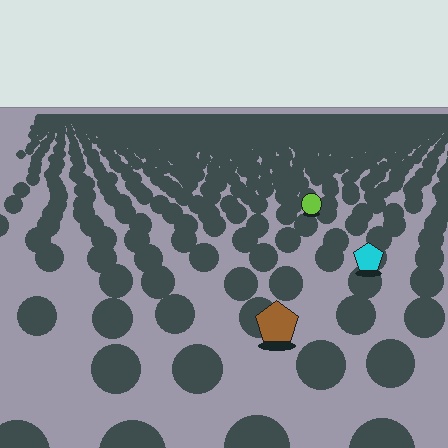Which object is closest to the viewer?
The brown pentagon is closest. The texture marks near it are larger and more spread out.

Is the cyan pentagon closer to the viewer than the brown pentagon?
No. The brown pentagon is closer — you can tell from the texture gradient: the ground texture is coarser near it.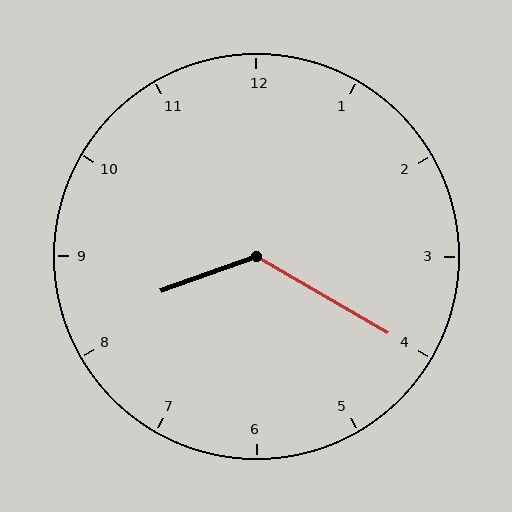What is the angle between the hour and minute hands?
Approximately 130 degrees.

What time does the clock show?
8:20.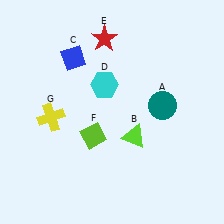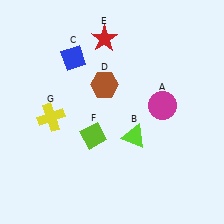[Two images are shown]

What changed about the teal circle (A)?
In Image 1, A is teal. In Image 2, it changed to magenta.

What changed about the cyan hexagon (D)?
In Image 1, D is cyan. In Image 2, it changed to brown.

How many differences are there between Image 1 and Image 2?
There are 2 differences between the two images.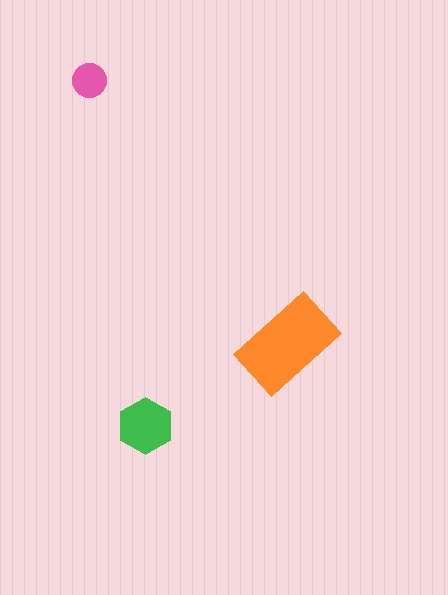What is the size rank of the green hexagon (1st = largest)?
2nd.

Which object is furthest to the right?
The orange rectangle is rightmost.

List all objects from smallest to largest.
The pink circle, the green hexagon, the orange rectangle.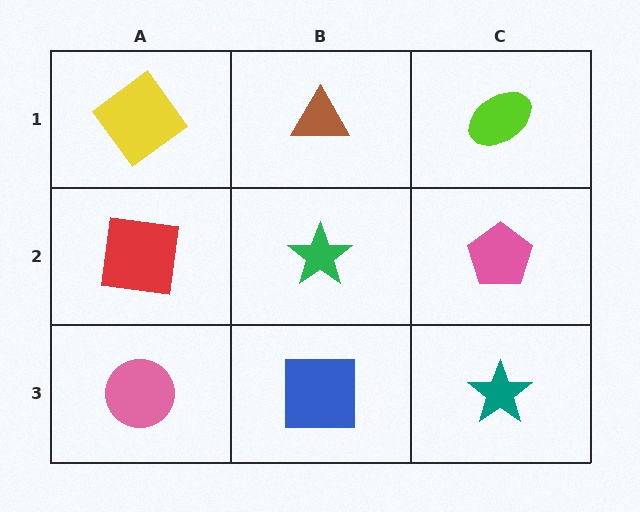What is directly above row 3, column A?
A red square.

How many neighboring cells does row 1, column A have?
2.